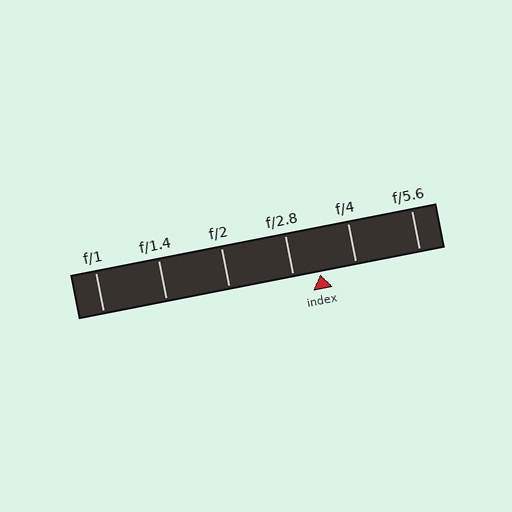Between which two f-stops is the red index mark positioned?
The index mark is between f/2.8 and f/4.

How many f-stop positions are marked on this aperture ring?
There are 6 f-stop positions marked.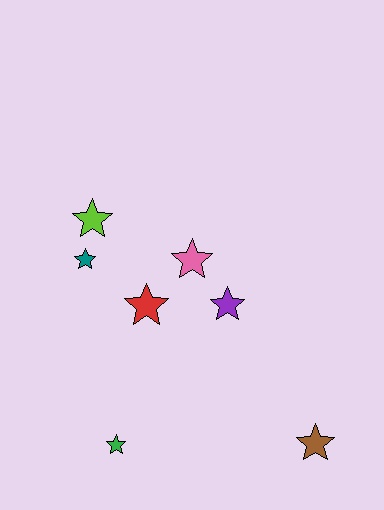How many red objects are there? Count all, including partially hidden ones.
There is 1 red object.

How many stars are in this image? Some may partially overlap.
There are 7 stars.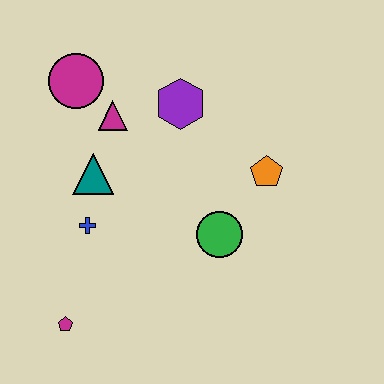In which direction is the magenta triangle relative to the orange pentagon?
The magenta triangle is to the left of the orange pentagon.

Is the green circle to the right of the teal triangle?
Yes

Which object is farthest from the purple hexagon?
The magenta pentagon is farthest from the purple hexagon.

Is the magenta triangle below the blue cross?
No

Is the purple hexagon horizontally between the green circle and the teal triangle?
Yes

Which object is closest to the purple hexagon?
The magenta triangle is closest to the purple hexagon.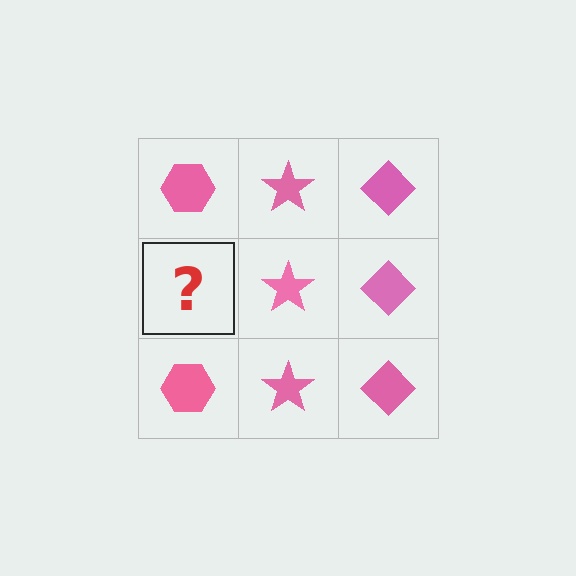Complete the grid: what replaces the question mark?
The question mark should be replaced with a pink hexagon.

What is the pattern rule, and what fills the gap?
The rule is that each column has a consistent shape. The gap should be filled with a pink hexagon.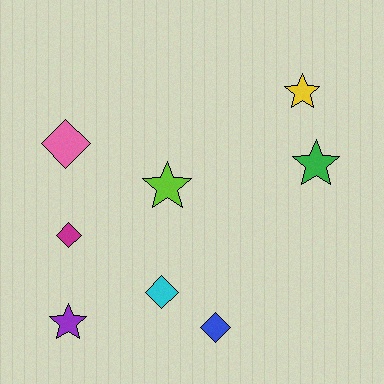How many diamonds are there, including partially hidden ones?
There are 4 diamonds.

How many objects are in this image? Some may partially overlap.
There are 8 objects.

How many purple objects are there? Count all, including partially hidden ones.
There is 1 purple object.